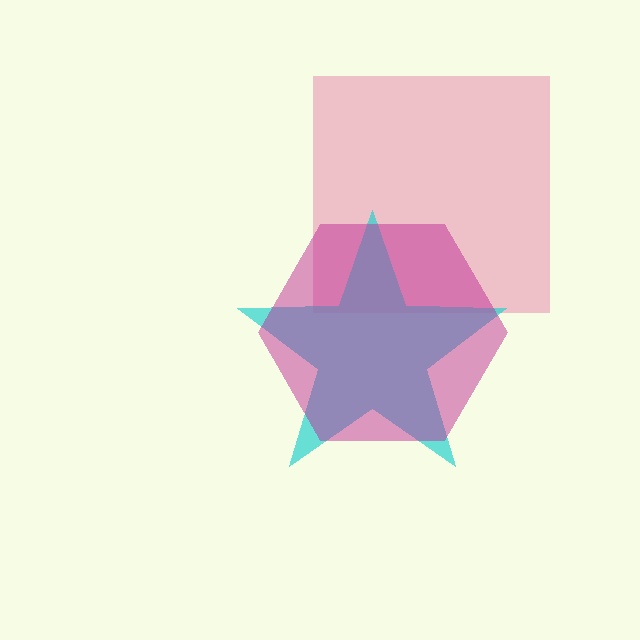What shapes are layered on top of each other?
The layered shapes are: a pink square, a cyan star, a magenta hexagon.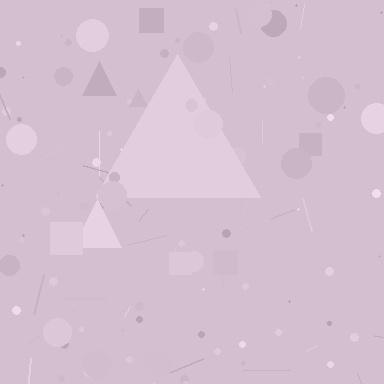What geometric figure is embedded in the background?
A triangle is embedded in the background.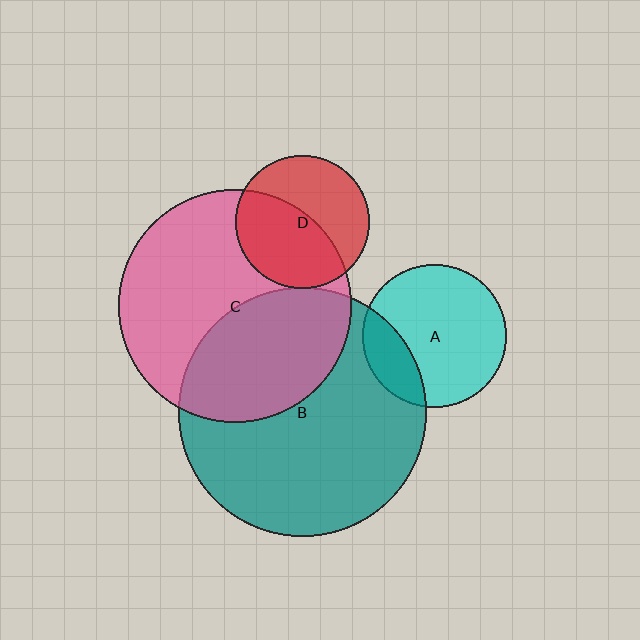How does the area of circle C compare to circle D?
Approximately 3.1 times.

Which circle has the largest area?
Circle B (teal).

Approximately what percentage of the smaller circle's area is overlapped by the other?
Approximately 5%.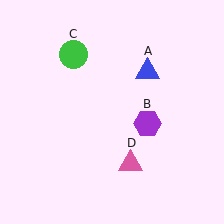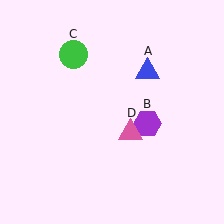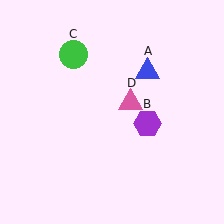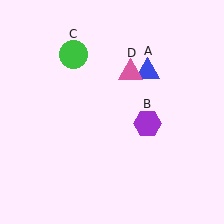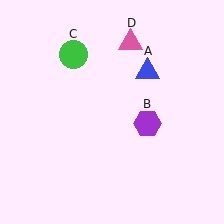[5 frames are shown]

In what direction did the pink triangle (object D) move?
The pink triangle (object D) moved up.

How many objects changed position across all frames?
1 object changed position: pink triangle (object D).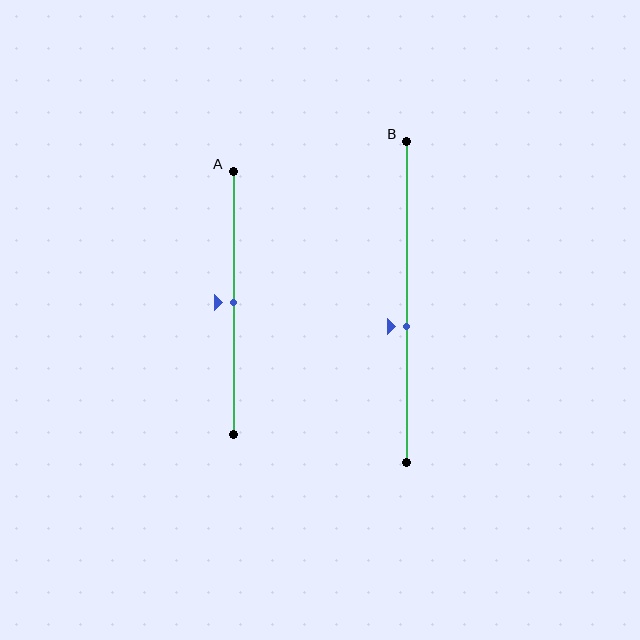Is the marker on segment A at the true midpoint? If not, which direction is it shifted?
Yes, the marker on segment A is at the true midpoint.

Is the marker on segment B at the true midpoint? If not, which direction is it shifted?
No, the marker on segment B is shifted downward by about 8% of the segment length.